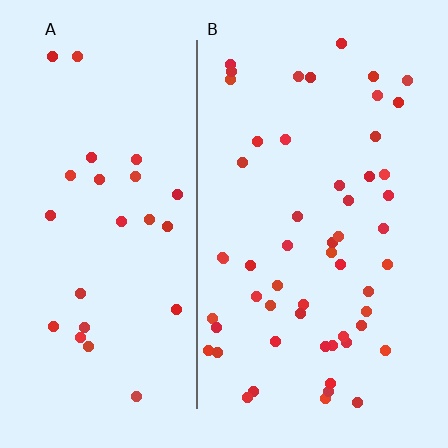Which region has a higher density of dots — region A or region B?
B (the right).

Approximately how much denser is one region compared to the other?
Approximately 2.1× — region B over region A.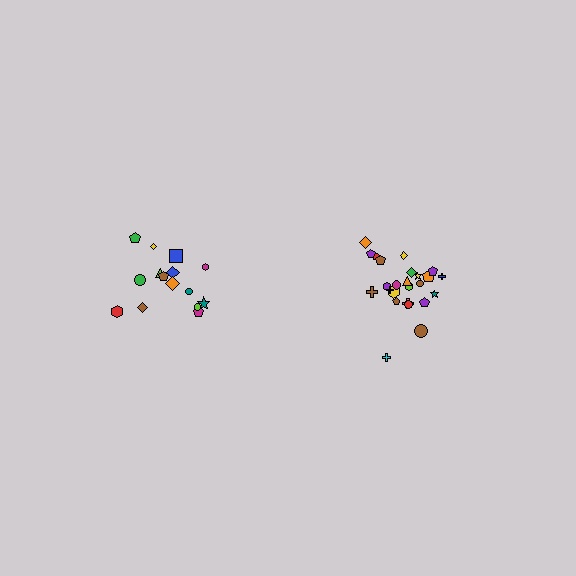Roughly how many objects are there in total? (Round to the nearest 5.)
Roughly 40 objects in total.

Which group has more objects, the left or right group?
The right group.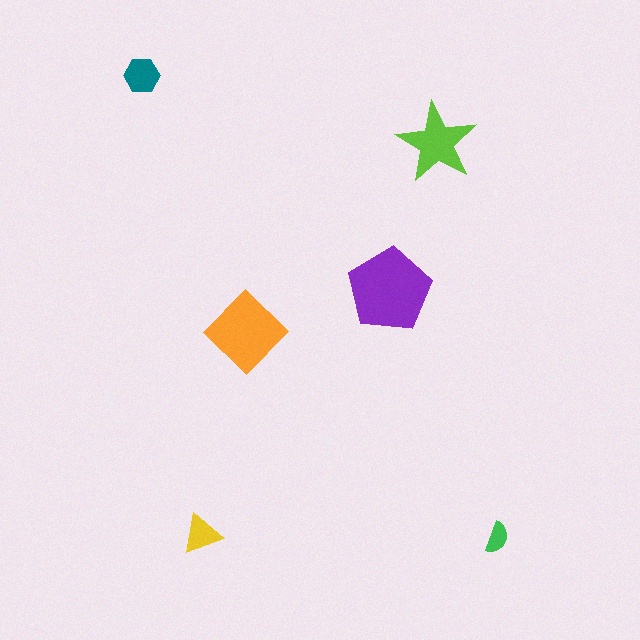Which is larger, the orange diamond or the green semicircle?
The orange diamond.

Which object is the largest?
The purple pentagon.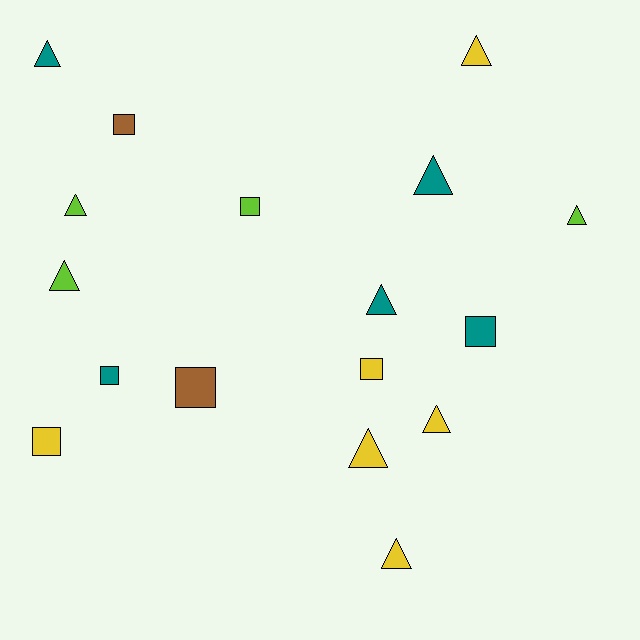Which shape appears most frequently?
Triangle, with 10 objects.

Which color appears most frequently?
Yellow, with 6 objects.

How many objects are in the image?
There are 17 objects.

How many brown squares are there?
There are 2 brown squares.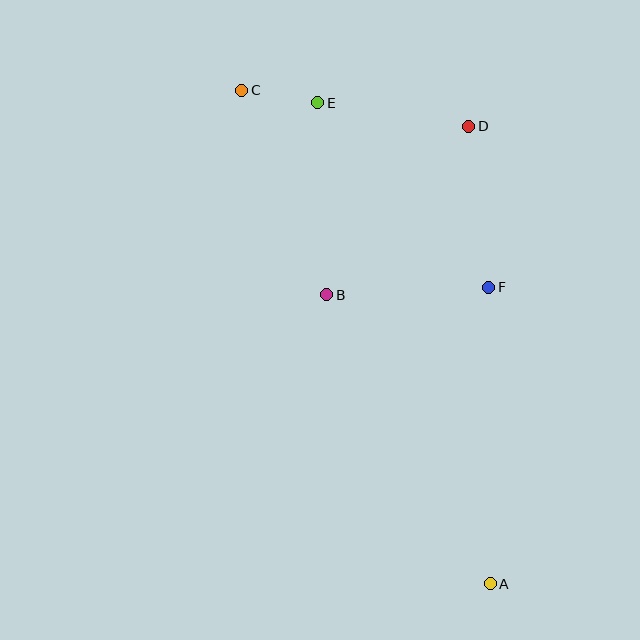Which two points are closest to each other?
Points C and E are closest to each other.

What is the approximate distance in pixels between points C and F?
The distance between C and F is approximately 316 pixels.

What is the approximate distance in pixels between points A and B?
The distance between A and B is approximately 332 pixels.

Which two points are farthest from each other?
Points A and C are farthest from each other.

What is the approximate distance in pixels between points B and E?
The distance between B and E is approximately 193 pixels.